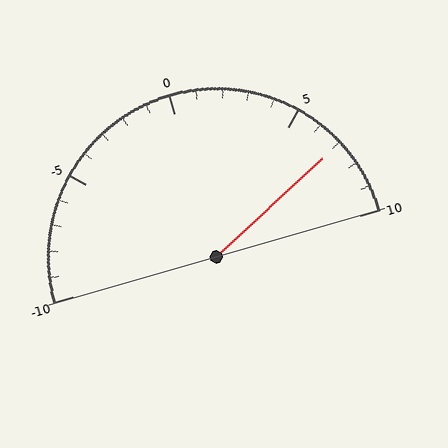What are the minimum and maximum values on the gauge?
The gauge ranges from -10 to 10.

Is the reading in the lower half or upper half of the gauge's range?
The reading is in the upper half of the range (-10 to 10).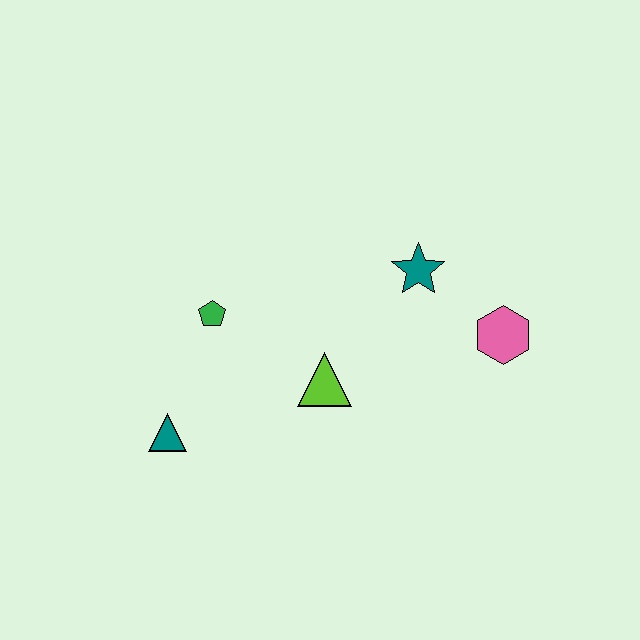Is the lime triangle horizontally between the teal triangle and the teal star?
Yes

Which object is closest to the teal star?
The pink hexagon is closest to the teal star.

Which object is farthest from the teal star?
The teal triangle is farthest from the teal star.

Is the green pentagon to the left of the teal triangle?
No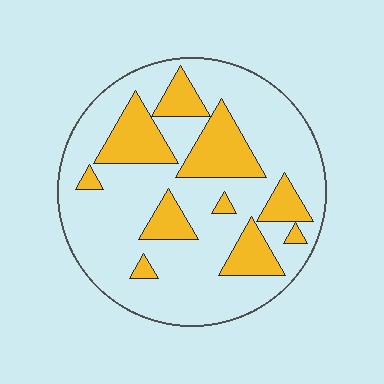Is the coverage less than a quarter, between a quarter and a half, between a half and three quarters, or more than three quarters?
Between a quarter and a half.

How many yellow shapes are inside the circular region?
10.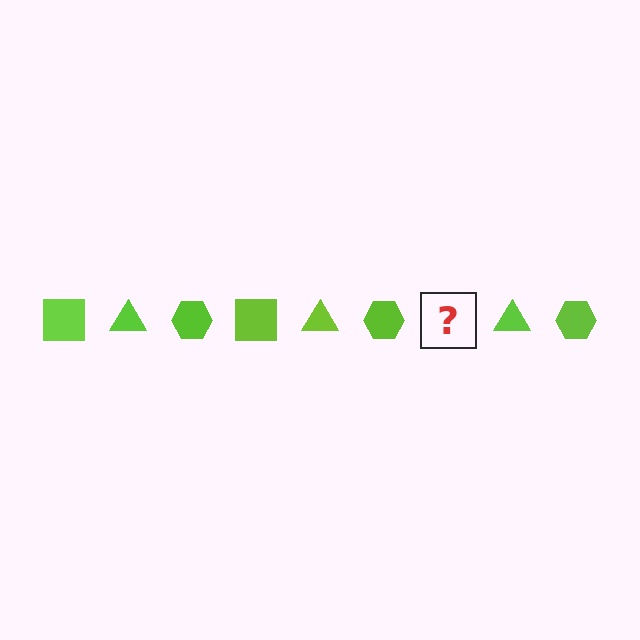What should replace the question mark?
The question mark should be replaced with a lime square.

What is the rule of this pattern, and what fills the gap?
The rule is that the pattern cycles through square, triangle, hexagon shapes in lime. The gap should be filled with a lime square.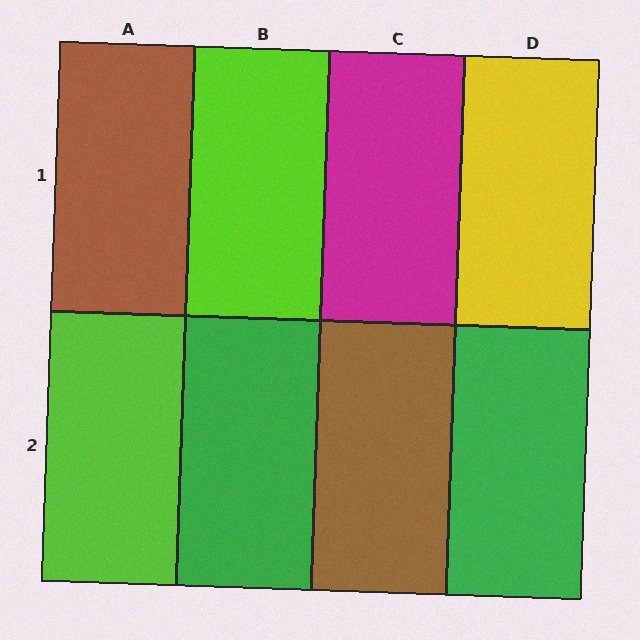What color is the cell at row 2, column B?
Green.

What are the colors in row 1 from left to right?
Brown, lime, magenta, yellow.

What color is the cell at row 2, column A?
Lime.